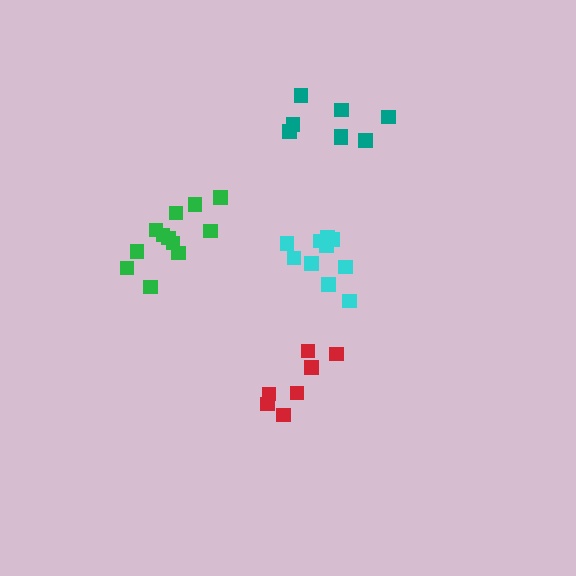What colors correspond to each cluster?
The clusters are colored: teal, red, cyan, green.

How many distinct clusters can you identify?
There are 4 distinct clusters.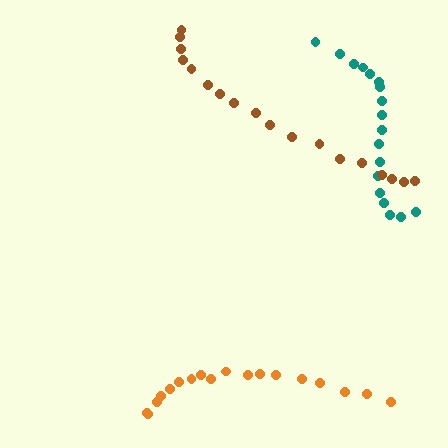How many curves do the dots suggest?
There are 3 distinct paths.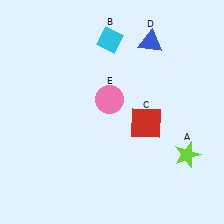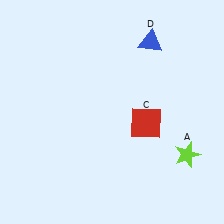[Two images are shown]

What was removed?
The pink circle (E), the cyan diamond (B) were removed in Image 2.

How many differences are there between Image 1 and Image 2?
There are 2 differences between the two images.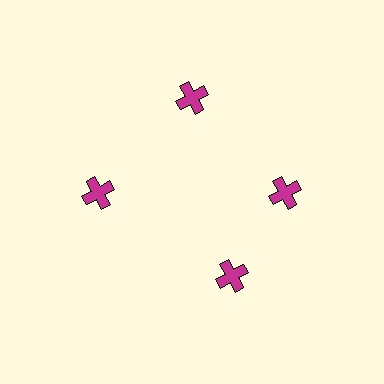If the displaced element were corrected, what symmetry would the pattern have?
It would have 4-fold rotational symmetry — the pattern would map onto itself every 90 degrees.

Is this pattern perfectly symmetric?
No. The 4 magenta crosses are arranged in a ring, but one element near the 6 o'clock position is rotated out of alignment along the ring, breaking the 4-fold rotational symmetry.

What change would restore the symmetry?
The symmetry would be restored by rotating it back into even spacing with its neighbors so that all 4 crosses sit at equal angles and equal distance from the center.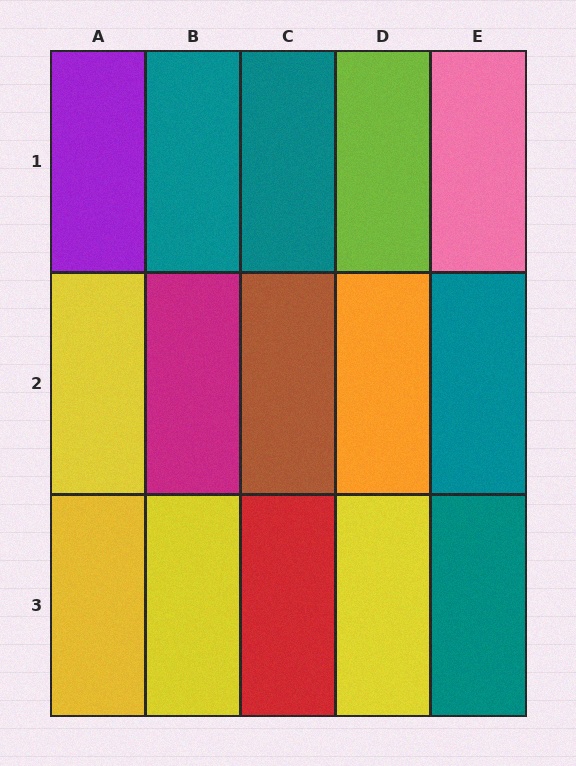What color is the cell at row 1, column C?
Teal.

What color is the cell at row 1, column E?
Pink.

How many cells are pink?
1 cell is pink.